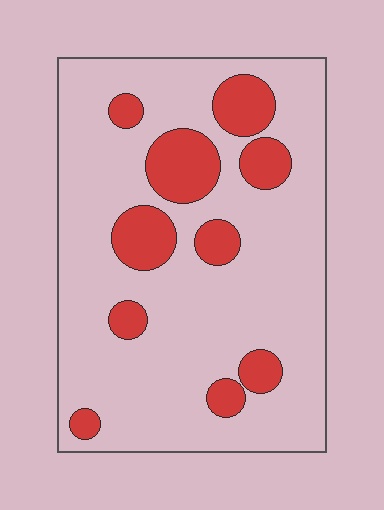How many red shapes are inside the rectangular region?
10.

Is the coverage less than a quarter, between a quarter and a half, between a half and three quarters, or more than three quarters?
Less than a quarter.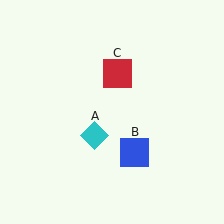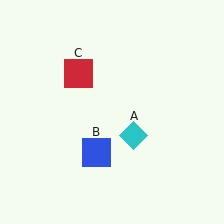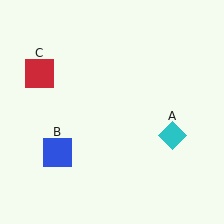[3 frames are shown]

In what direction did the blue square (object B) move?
The blue square (object B) moved left.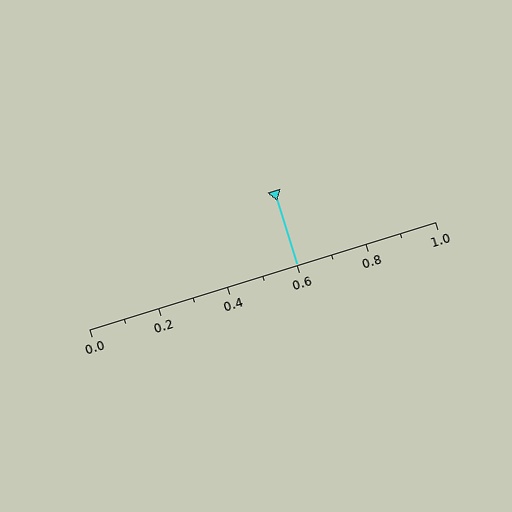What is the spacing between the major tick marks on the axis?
The major ticks are spaced 0.2 apart.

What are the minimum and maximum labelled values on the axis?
The axis runs from 0.0 to 1.0.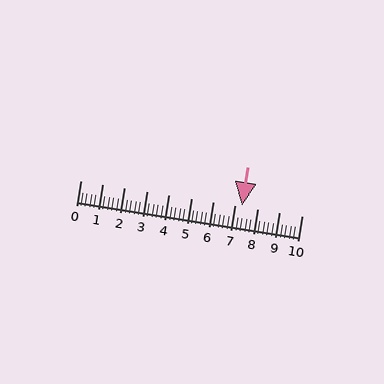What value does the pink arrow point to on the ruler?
The pink arrow points to approximately 7.3.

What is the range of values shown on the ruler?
The ruler shows values from 0 to 10.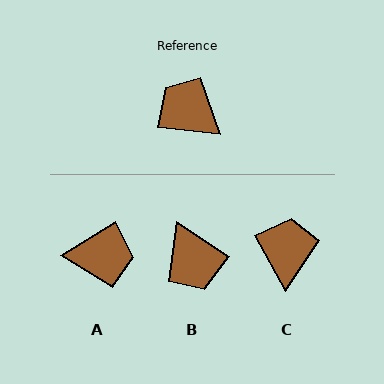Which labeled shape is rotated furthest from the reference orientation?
B, about 153 degrees away.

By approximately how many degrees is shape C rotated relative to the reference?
Approximately 53 degrees clockwise.